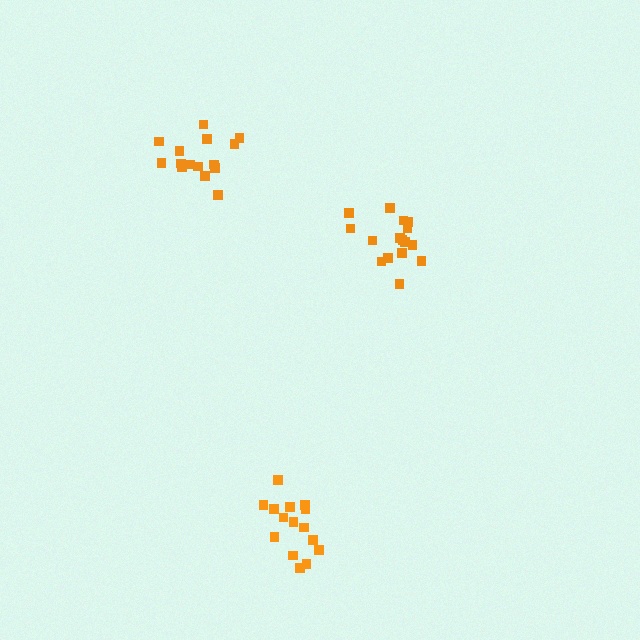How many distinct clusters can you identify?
There are 3 distinct clusters.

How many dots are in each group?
Group 1: 15 dots, Group 2: 16 dots, Group 3: 15 dots (46 total).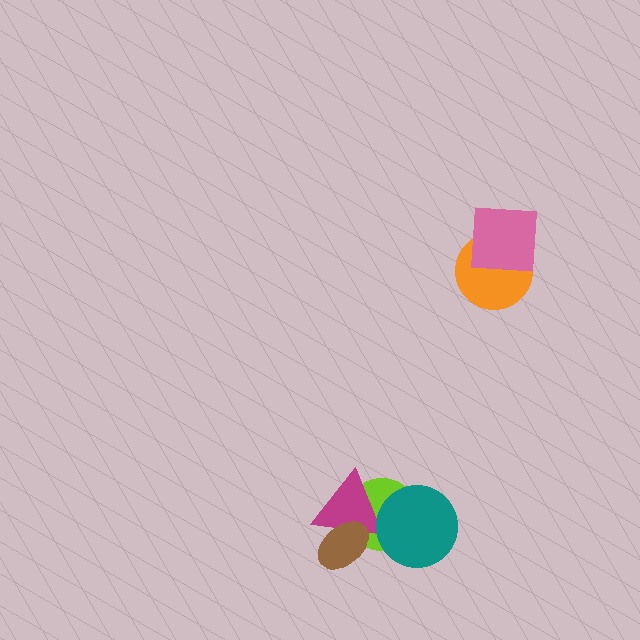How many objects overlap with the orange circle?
1 object overlaps with the orange circle.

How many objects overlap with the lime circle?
3 objects overlap with the lime circle.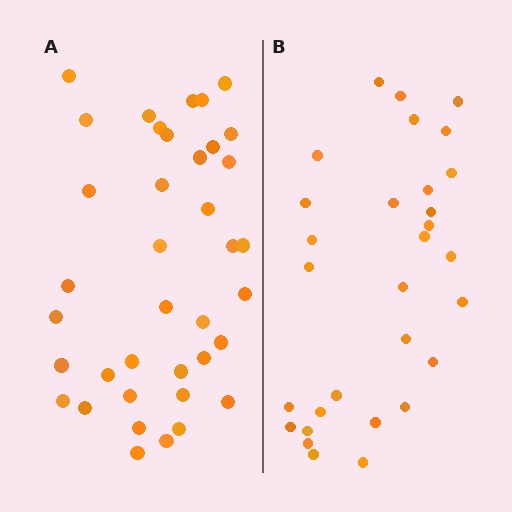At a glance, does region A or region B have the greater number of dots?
Region A (the left region) has more dots.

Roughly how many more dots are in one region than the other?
Region A has roughly 8 or so more dots than region B.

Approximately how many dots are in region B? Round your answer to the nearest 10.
About 30 dots.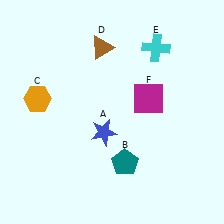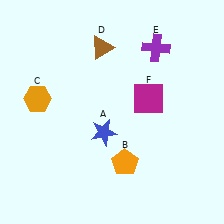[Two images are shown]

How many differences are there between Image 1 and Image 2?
There are 2 differences between the two images.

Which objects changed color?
B changed from teal to orange. E changed from cyan to purple.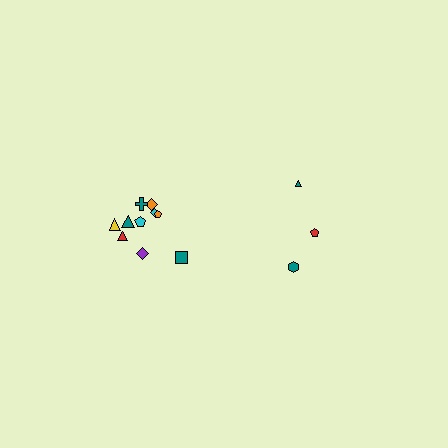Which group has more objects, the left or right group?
The left group.